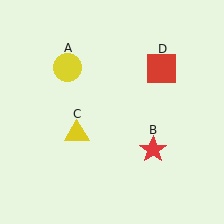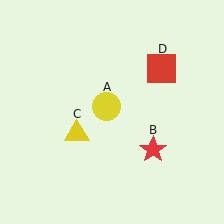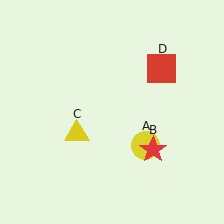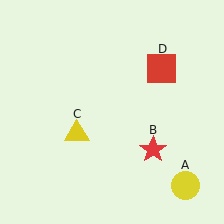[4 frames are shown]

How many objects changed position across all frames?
1 object changed position: yellow circle (object A).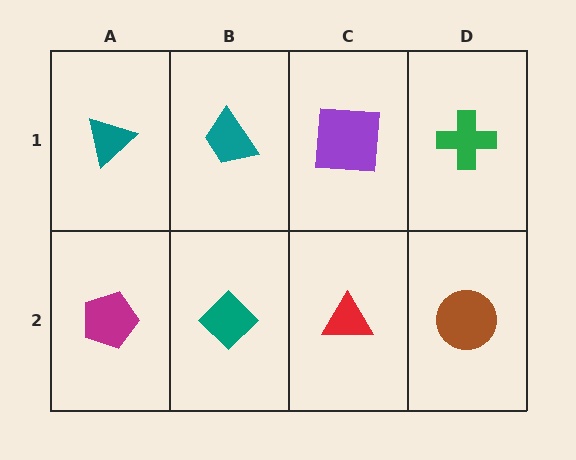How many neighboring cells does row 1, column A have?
2.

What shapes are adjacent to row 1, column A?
A magenta pentagon (row 2, column A), a teal trapezoid (row 1, column B).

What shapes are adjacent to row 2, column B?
A teal trapezoid (row 1, column B), a magenta pentagon (row 2, column A), a red triangle (row 2, column C).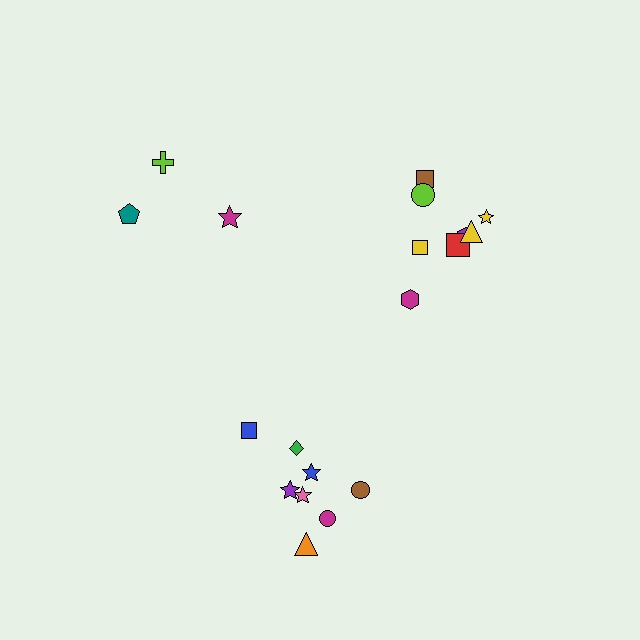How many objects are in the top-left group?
There are 3 objects.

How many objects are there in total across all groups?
There are 19 objects.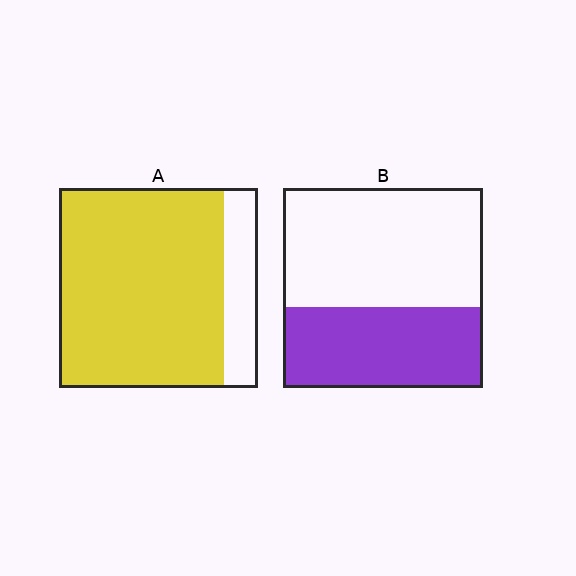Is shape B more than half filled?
No.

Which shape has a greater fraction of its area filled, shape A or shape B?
Shape A.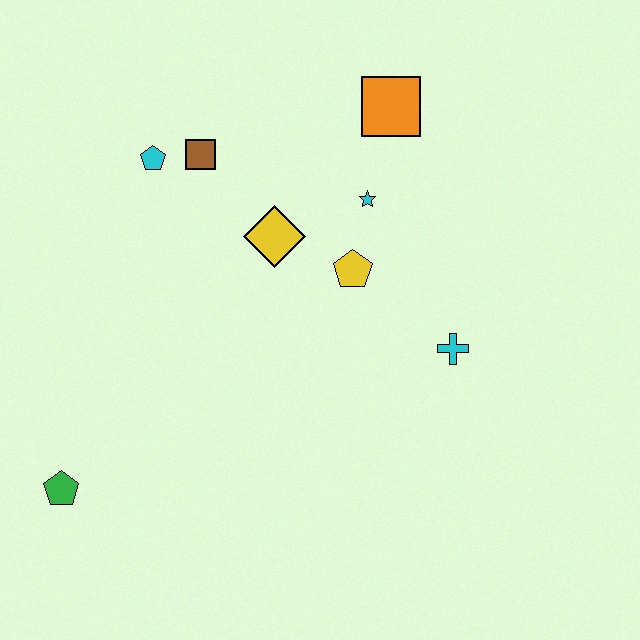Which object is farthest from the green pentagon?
The orange square is farthest from the green pentagon.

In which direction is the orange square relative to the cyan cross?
The orange square is above the cyan cross.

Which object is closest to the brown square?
The cyan pentagon is closest to the brown square.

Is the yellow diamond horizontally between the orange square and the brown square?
Yes